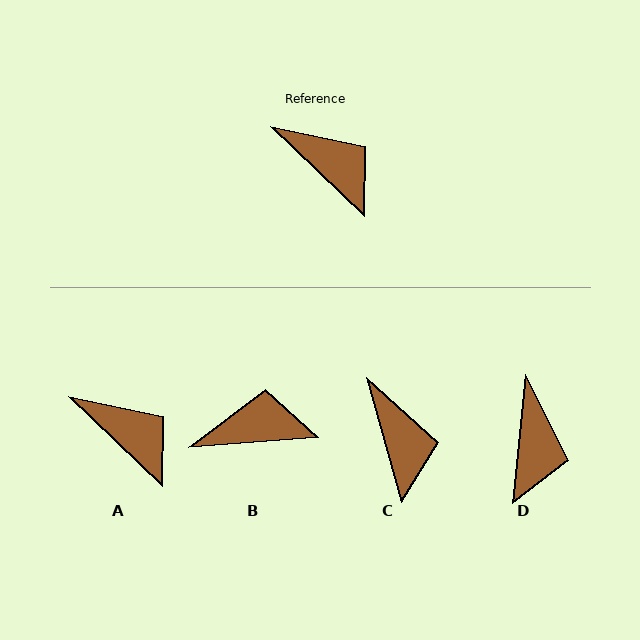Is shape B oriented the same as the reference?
No, it is off by about 48 degrees.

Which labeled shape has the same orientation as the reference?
A.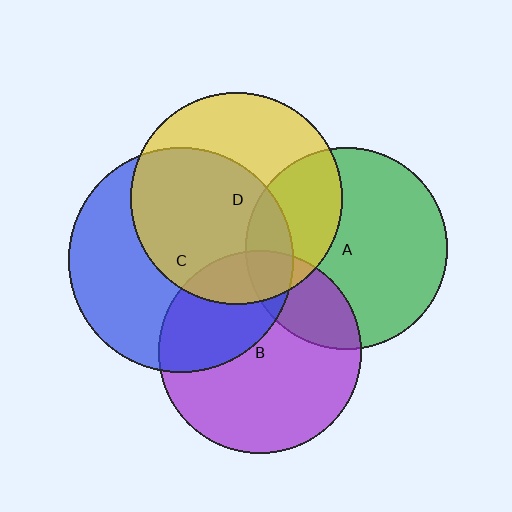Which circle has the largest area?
Circle C (blue).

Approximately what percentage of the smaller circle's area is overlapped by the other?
Approximately 20%.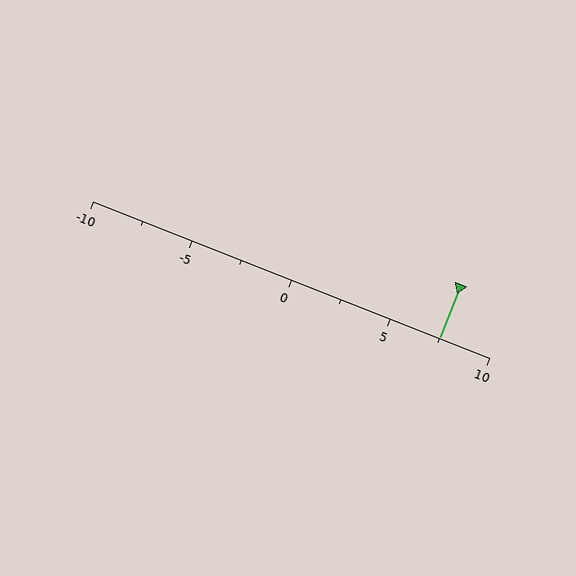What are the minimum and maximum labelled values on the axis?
The axis runs from -10 to 10.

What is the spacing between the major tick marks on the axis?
The major ticks are spaced 5 apart.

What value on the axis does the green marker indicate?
The marker indicates approximately 7.5.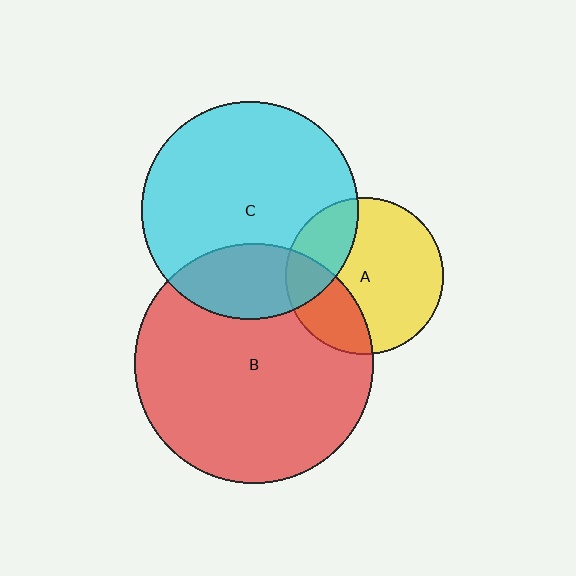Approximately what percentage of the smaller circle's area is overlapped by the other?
Approximately 25%.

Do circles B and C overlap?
Yes.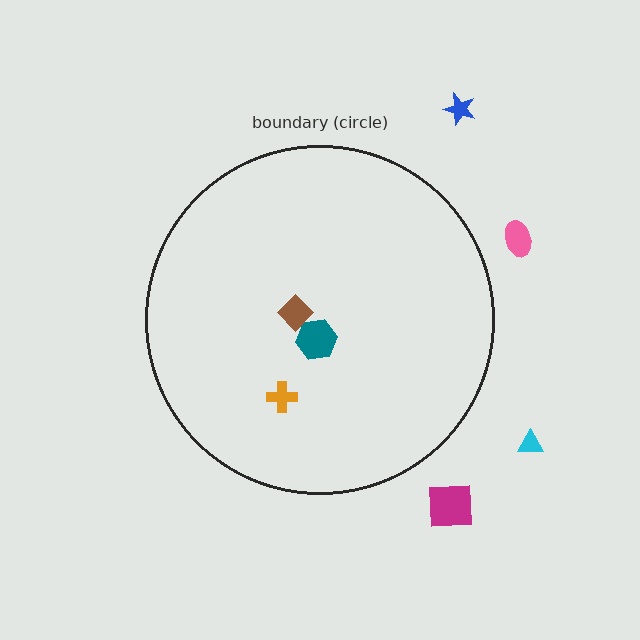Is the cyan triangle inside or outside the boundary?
Outside.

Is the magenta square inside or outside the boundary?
Outside.